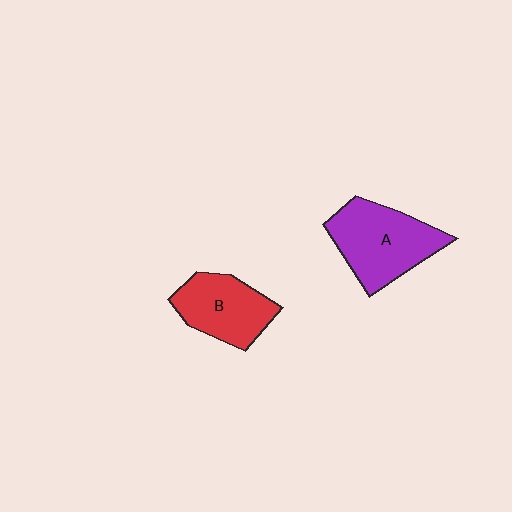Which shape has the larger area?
Shape A (purple).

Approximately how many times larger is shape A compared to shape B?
Approximately 1.3 times.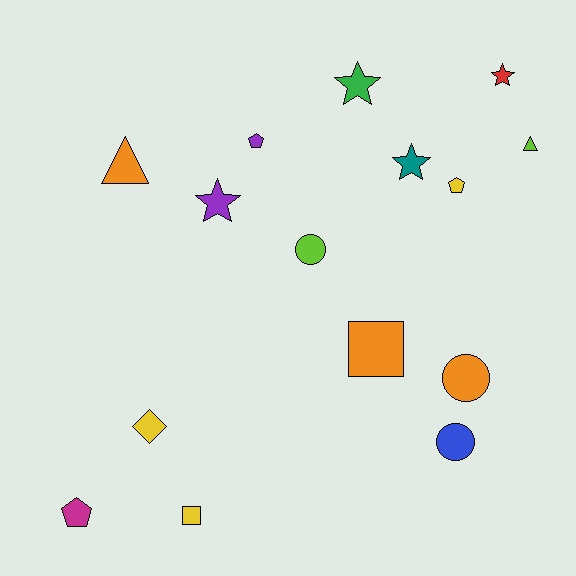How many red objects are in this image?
There is 1 red object.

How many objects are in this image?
There are 15 objects.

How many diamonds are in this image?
There is 1 diamond.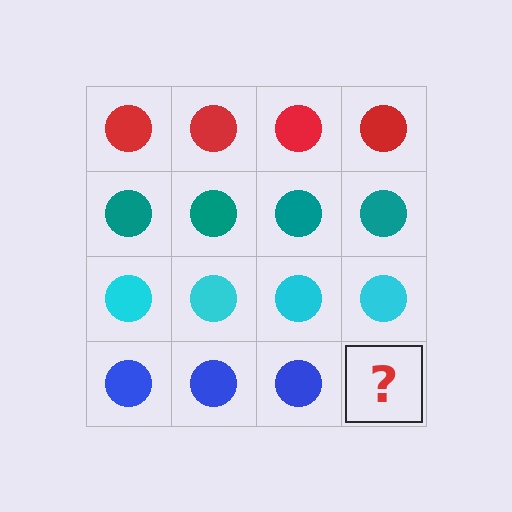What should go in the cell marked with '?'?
The missing cell should contain a blue circle.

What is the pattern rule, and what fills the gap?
The rule is that each row has a consistent color. The gap should be filled with a blue circle.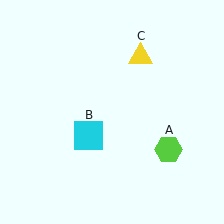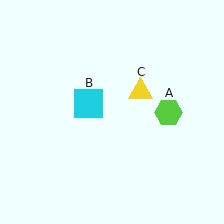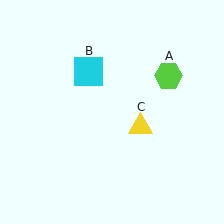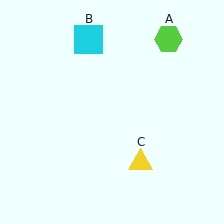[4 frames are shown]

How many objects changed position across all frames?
3 objects changed position: lime hexagon (object A), cyan square (object B), yellow triangle (object C).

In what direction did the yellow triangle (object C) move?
The yellow triangle (object C) moved down.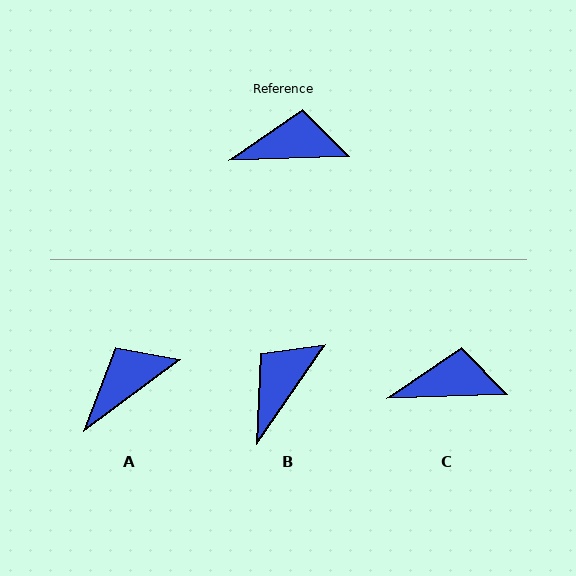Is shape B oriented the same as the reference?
No, it is off by about 53 degrees.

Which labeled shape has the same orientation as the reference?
C.